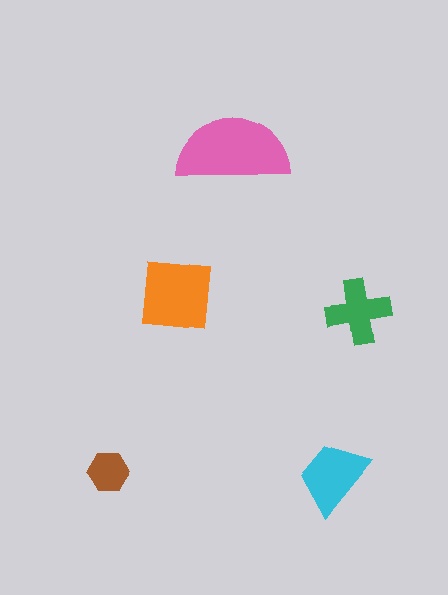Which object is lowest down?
The cyan trapezoid is bottommost.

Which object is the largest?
The pink semicircle.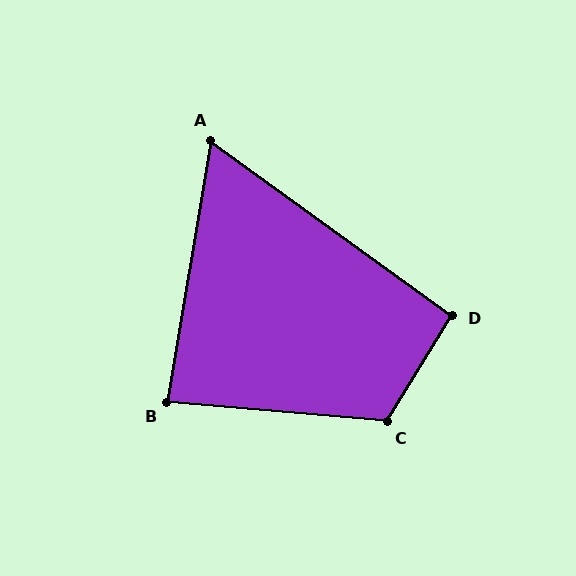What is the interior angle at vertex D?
Approximately 94 degrees (approximately right).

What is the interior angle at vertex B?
Approximately 86 degrees (approximately right).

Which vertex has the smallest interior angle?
A, at approximately 64 degrees.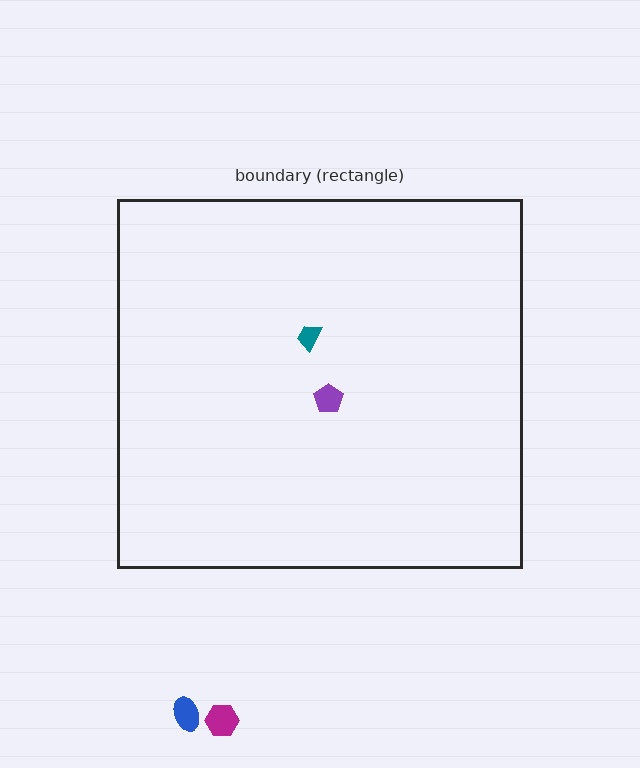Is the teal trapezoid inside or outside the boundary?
Inside.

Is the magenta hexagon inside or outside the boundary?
Outside.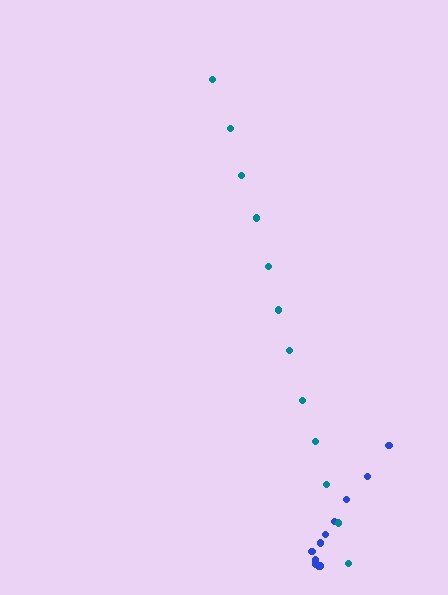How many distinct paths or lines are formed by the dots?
There are 2 distinct paths.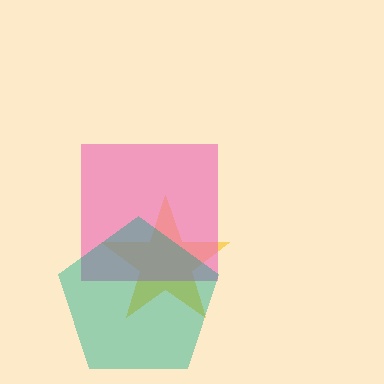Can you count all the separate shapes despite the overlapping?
Yes, there are 3 separate shapes.